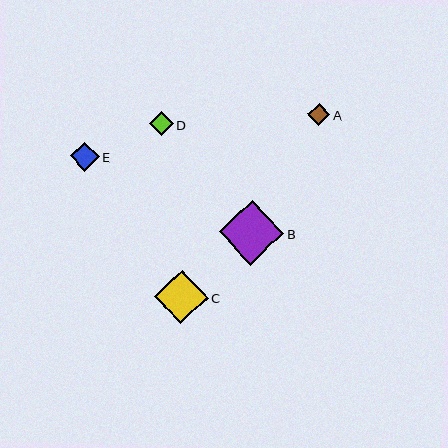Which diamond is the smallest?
Diamond A is the smallest with a size of approximately 22 pixels.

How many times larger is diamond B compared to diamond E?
Diamond B is approximately 2.2 times the size of diamond E.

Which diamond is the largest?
Diamond B is the largest with a size of approximately 65 pixels.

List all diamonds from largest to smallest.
From largest to smallest: B, C, E, D, A.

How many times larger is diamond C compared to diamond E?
Diamond C is approximately 1.8 times the size of diamond E.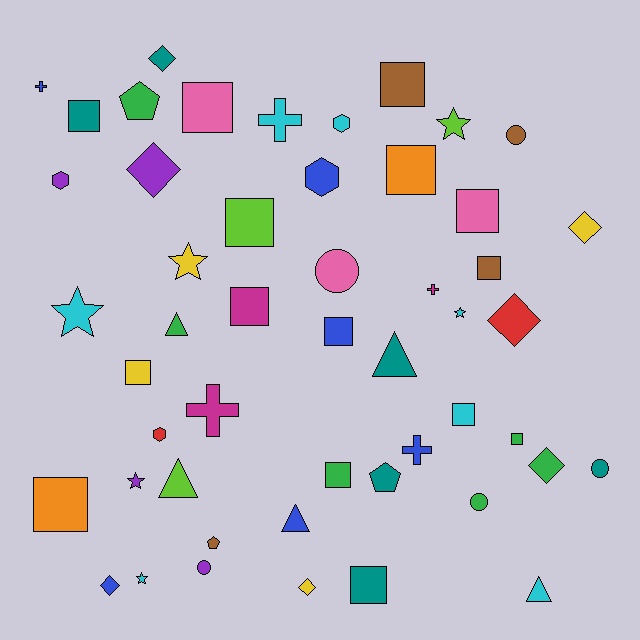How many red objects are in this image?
There are 2 red objects.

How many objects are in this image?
There are 50 objects.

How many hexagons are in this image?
There are 4 hexagons.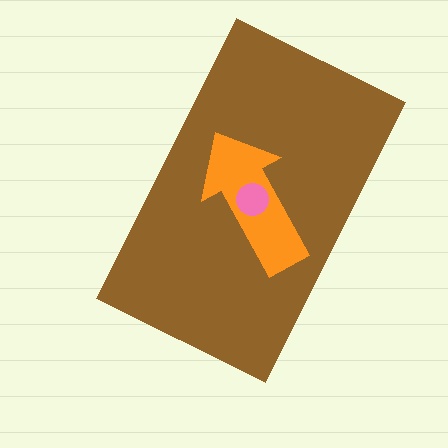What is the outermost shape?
The brown rectangle.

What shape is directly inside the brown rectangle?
The orange arrow.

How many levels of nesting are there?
3.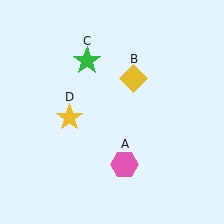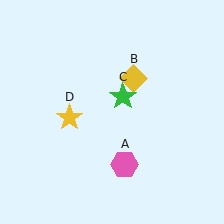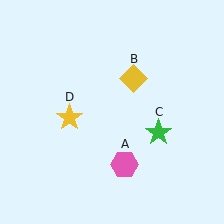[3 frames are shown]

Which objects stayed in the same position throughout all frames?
Pink hexagon (object A) and yellow diamond (object B) and yellow star (object D) remained stationary.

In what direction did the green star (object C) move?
The green star (object C) moved down and to the right.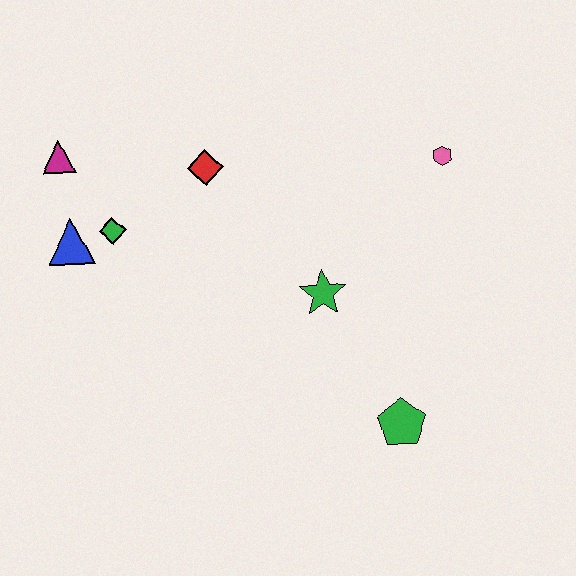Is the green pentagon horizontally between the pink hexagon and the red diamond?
Yes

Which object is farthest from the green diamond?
The green pentagon is farthest from the green diamond.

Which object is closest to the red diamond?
The green diamond is closest to the red diamond.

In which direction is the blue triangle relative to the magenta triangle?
The blue triangle is below the magenta triangle.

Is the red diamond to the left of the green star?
Yes